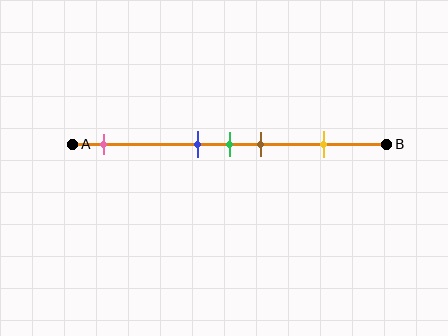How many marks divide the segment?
There are 5 marks dividing the segment.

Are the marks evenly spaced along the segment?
No, the marks are not evenly spaced.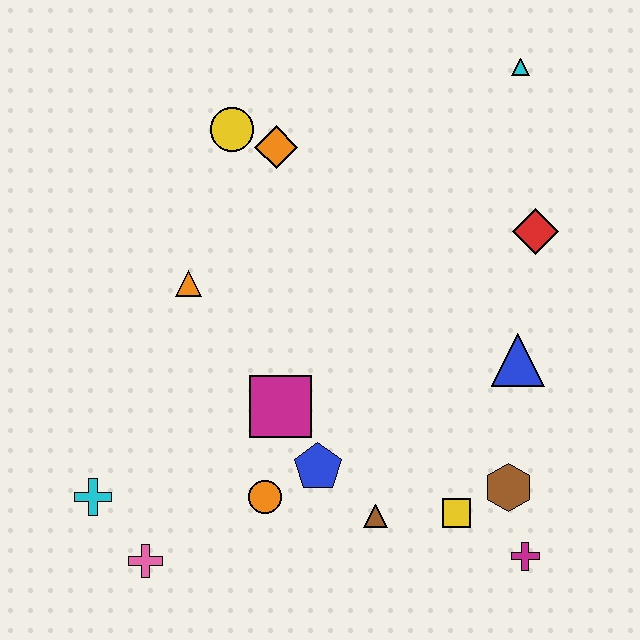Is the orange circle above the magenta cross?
Yes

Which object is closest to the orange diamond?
The yellow circle is closest to the orange diamond.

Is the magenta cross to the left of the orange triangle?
No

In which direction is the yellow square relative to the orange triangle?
The yellow square is to the right of the orange triangle.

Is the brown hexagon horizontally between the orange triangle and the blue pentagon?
No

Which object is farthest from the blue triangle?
The cyan cross is farthest from the blue triangle.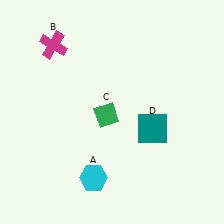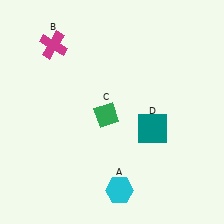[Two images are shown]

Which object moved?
The cyan hexagon (A) moved right.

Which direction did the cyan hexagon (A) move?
The cyan hexagon (A) moved right.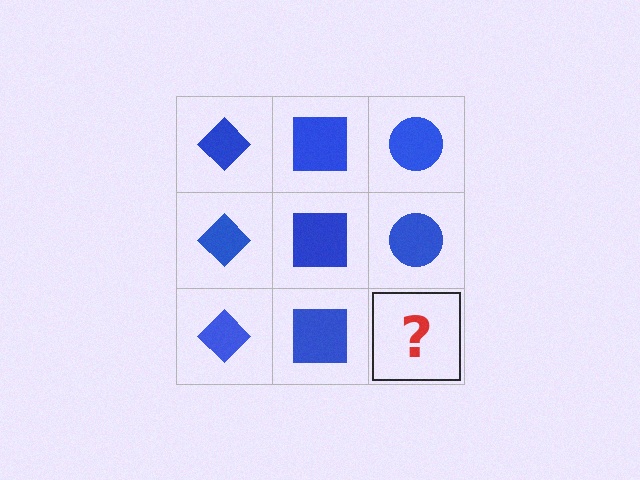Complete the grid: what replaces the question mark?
The question mark should be replaced with a blue circle.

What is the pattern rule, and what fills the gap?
The rule is that each column has a consistent shape. The gap should be filled with a blue circle.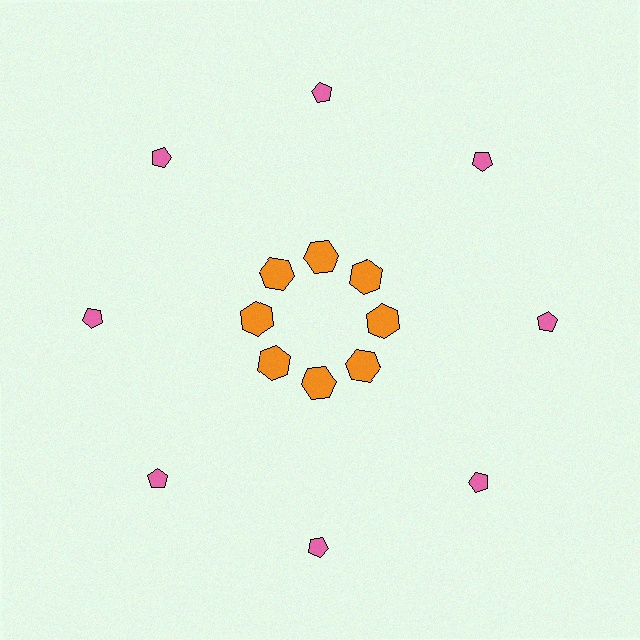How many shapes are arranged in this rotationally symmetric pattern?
There are 16 shapes, arranged in 8 groups of 2.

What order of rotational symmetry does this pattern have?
This pattern has 8-fold rotational symmetry.